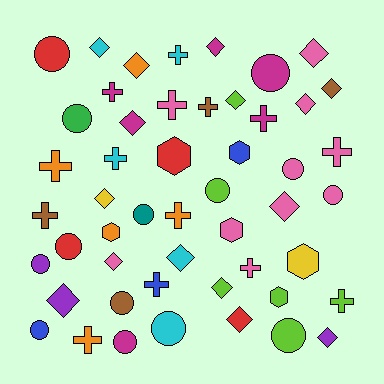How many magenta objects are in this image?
There are 6 magenta objects.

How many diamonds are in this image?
There are 16 diamonds.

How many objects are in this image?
There are 50 objects.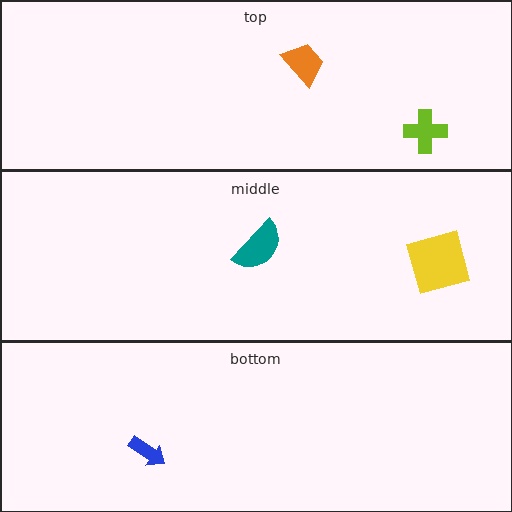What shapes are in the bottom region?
The blue arrow.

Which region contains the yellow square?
The middle region.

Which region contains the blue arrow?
The bottom region.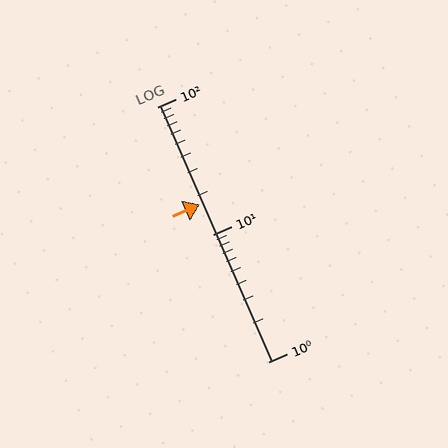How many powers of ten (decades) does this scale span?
The scale spans 2 decades, from 1 to 100.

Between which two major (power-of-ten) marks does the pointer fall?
The pointer is between 10 and 100.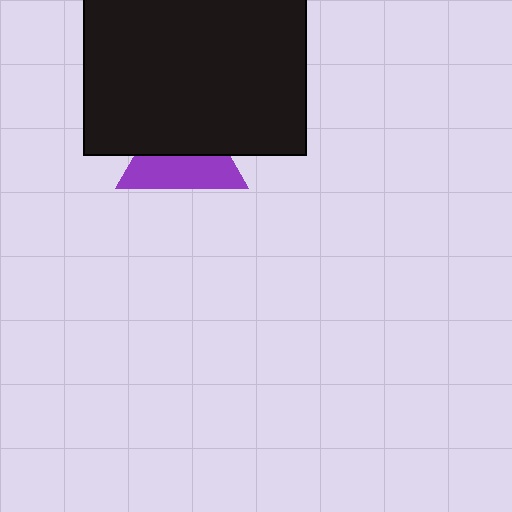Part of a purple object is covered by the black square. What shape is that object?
It is a triangle.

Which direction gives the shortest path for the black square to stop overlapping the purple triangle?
Moving up gives the shortest separation.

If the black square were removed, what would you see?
You would see the complete purple triangle.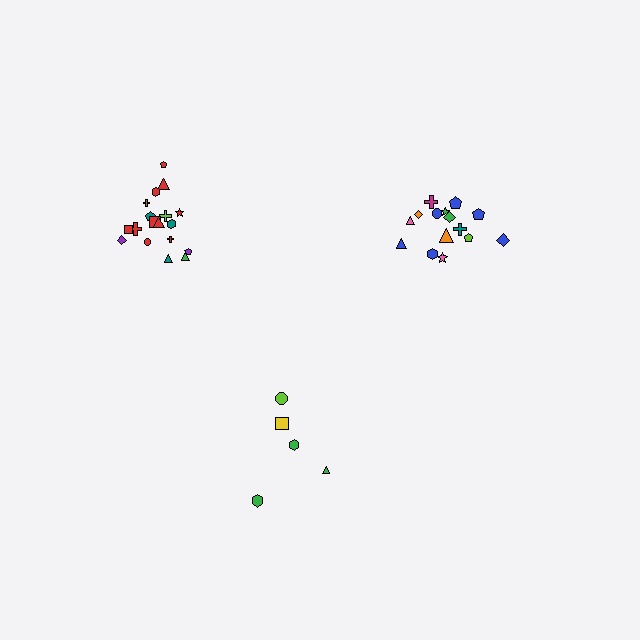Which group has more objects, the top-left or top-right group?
The top-left group.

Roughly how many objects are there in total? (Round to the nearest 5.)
Roughly 40 objects in total.